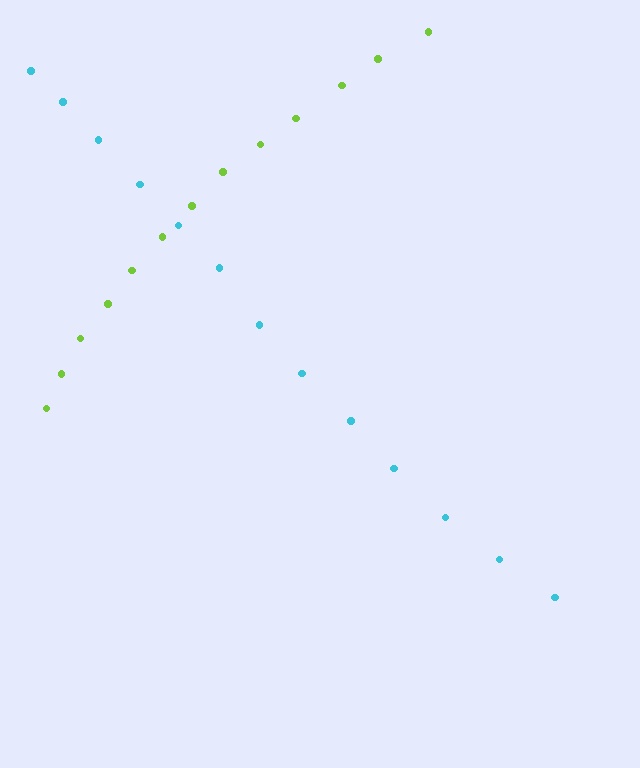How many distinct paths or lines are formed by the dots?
There are 2 distinct paths.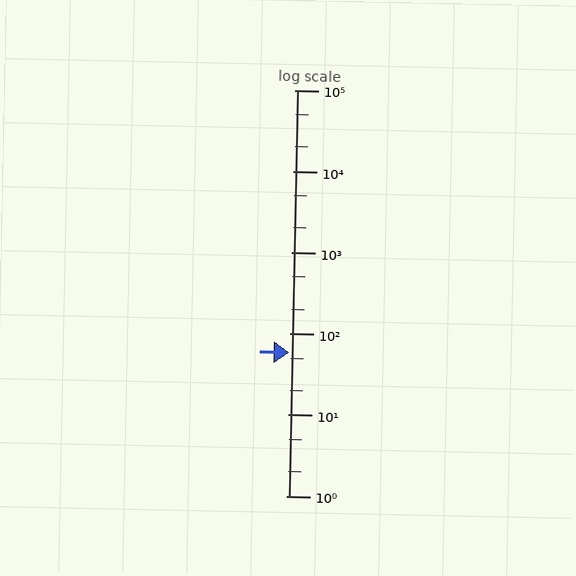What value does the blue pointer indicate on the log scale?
The pointer indicates approximately 59.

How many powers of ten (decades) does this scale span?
The scale spans 5 decades, from 1 to 100000.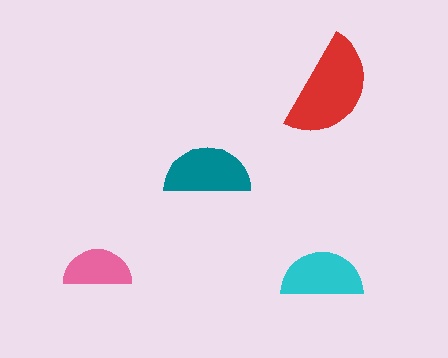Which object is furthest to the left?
The pink semicircle is leftmost.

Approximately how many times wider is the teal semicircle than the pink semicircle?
About 1.5 times wider.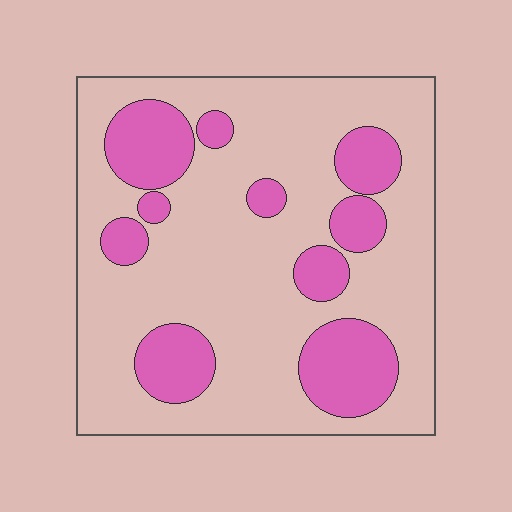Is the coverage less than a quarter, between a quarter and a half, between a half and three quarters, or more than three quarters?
Between a quarter and a half.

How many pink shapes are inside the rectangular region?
10.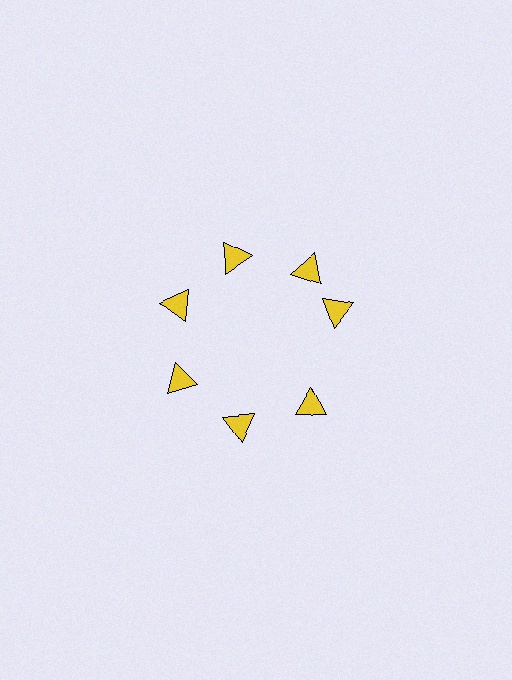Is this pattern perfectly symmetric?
No. The 7 yellow triangles are arranged in a ring, but one element near the 3 o'clock position is rotated out of alignment along the ring, breaking the 7-fold rotational symmetry.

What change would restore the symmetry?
The symmetry would be restored by rotating it back into even spacing with its neighbors so that all 7 triangles sit at equal angles and equal distance from the center.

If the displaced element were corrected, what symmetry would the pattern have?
It would have 7-fold rotational symmetry — the pattern would map onto itself every 51 degrees.